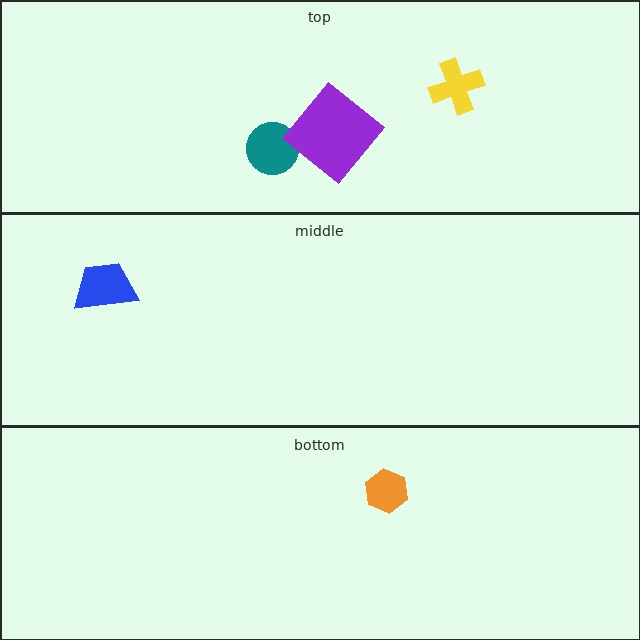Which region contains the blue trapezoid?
The middle region.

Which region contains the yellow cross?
The top region.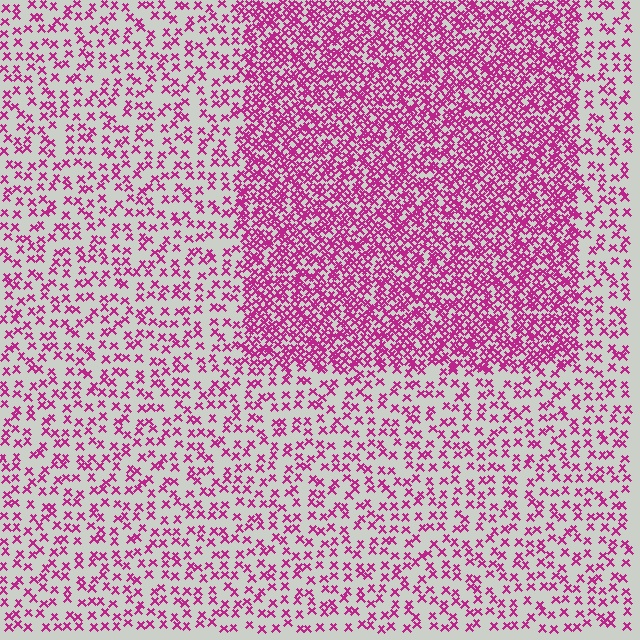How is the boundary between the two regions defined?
The boundary is defined by a change in element density (approximately 2.5x ratio). All elements are the same color, size, and shape.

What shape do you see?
I see a rectangle.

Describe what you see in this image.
The image contains small magenta elements arranged at two different densities. A rectangle-shaped region is visible where the elements are more densely packed than the surrounding area.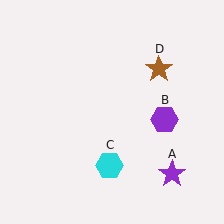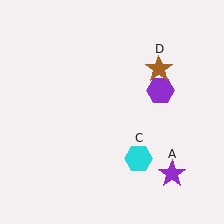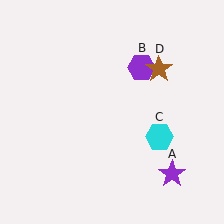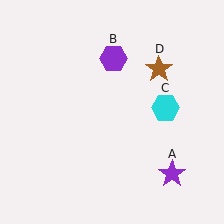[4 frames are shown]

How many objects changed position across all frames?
2 objects changed position: purple hexagon (object B), cyan hexagon (object C).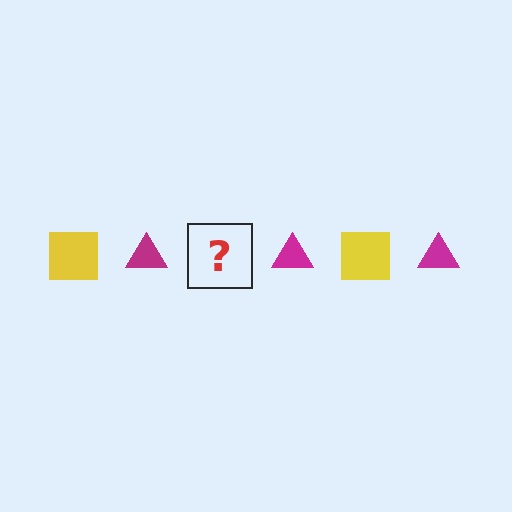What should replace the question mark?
The question mark should be replaced with a yellow square.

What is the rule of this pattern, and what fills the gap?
The rule is that the pattern alternates between yellow square and magenta triangle. The gap should be filled with a yellow square.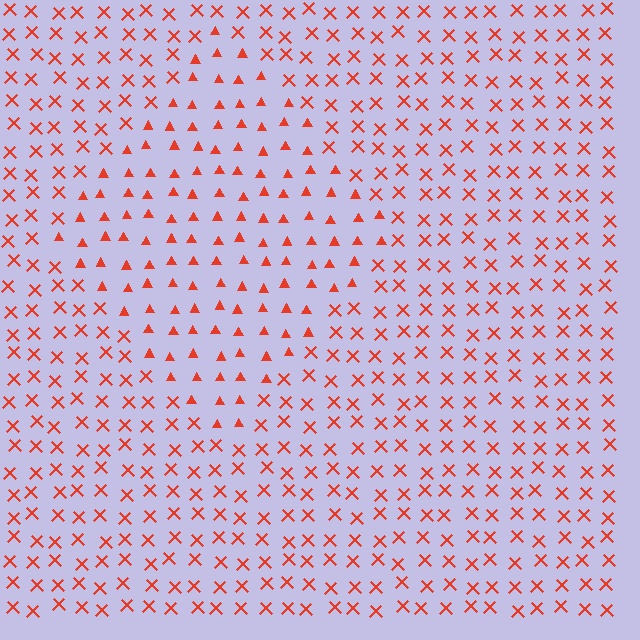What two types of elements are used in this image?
The image uses triangles inside the diamond region and X marks outside it.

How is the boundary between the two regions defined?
The boundary is defined by a change in element shape: triangles inside vs. X marks outside. All elements share the same color and spacing.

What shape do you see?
I see a diamond.